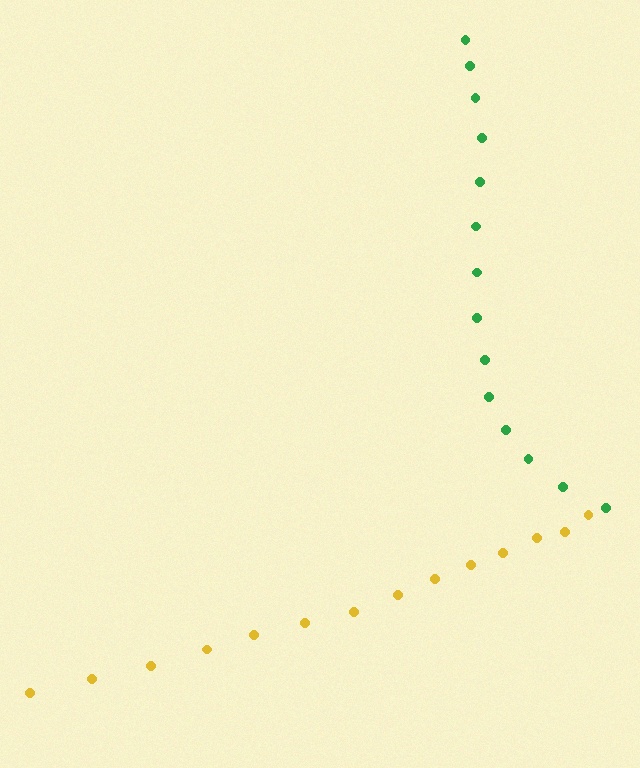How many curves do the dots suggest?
There are 2 distinct paths.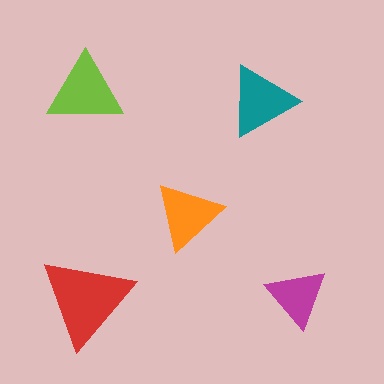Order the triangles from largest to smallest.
the red one, the lime one, the teal one, the orange one, the magenta one.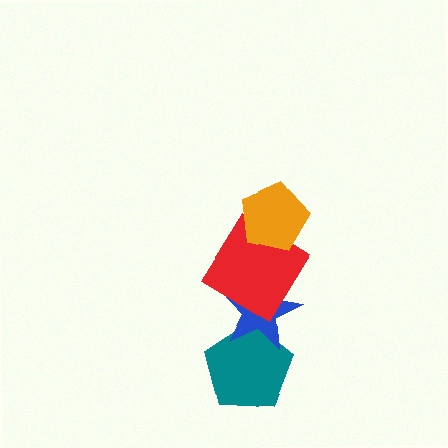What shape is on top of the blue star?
The red diamond is on top of the blue star.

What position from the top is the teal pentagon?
The teal pentagon is 4th from the top.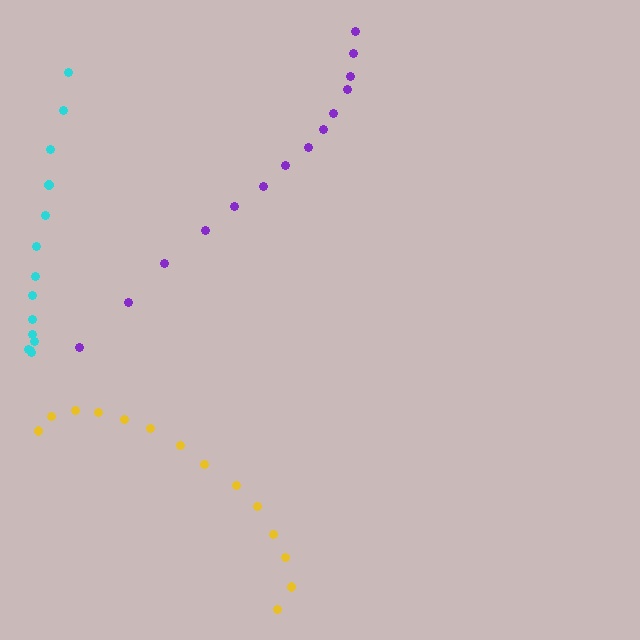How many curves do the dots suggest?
There are 3 distinct paths.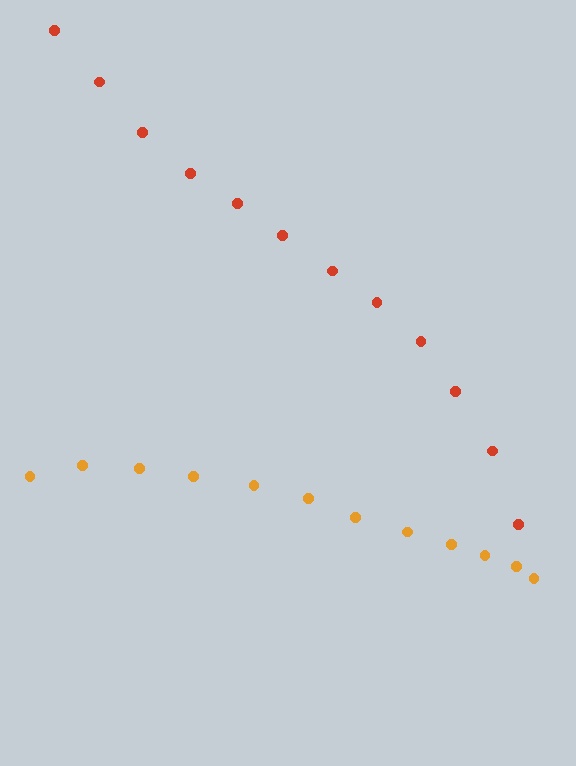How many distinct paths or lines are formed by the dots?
There are 2 distinct paths.